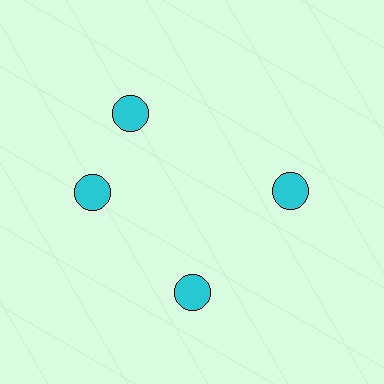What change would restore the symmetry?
The symmetry would be restored by rotating it back into even spacing with its neighbors so that all 4 circles sit at equal angles and equal distance from the center.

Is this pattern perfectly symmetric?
No. The 4 cyan circles are arranged in a ring, but one element near the 12 o'clock position is rotated out of alignment along the ring, breaking the 4-fold rotational symmetry.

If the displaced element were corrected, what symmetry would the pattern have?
It would have 4-fold rotational symmetry — the pattern would map onto itself every 90 degrees.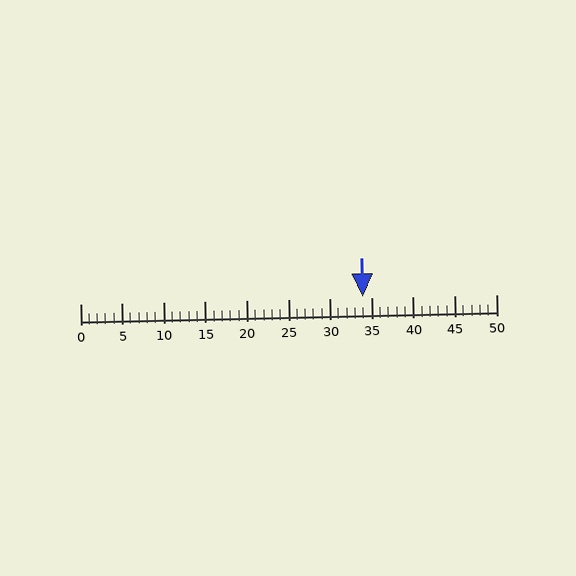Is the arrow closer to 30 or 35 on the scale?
The arrow is closer to 35.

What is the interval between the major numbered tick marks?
The major tick marks are spaced 5 units apart.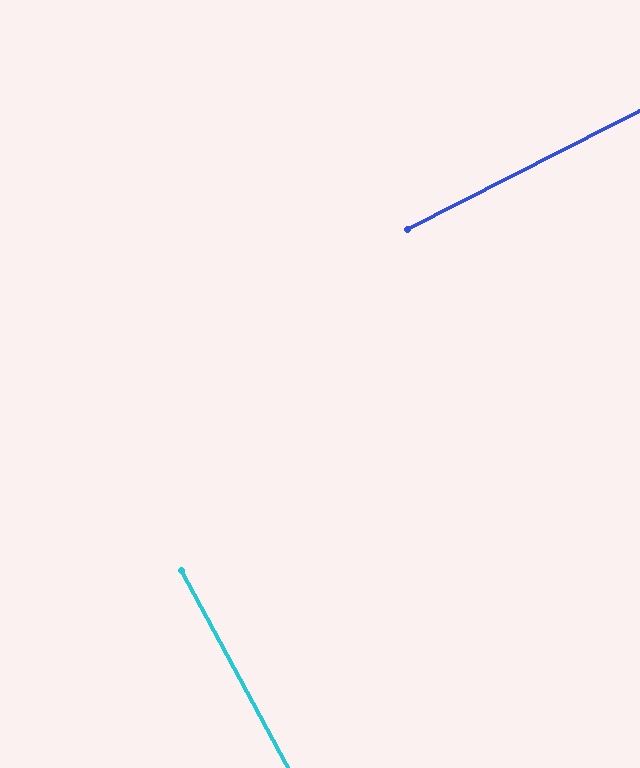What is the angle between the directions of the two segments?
Approximately 89 degrees.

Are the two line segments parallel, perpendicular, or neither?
Perpendicular — they meet at approximately 89°.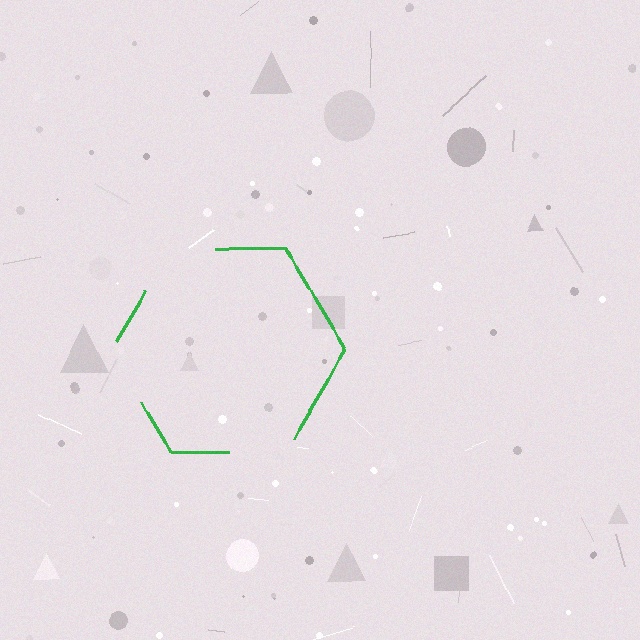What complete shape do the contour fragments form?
The contour fragments form a hexagon.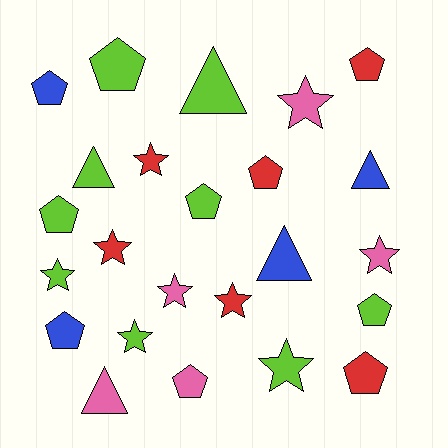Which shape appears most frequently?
Pentagon, with 10 objects.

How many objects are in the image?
There are 24 objects.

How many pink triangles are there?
There is 1 pink triangle.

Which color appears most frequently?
Lime, with 9 objects.